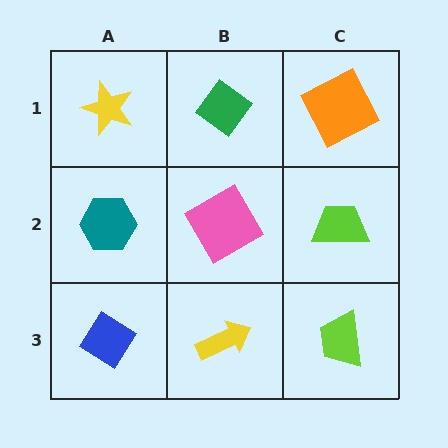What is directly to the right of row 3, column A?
A yellow arrow.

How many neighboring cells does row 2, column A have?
3.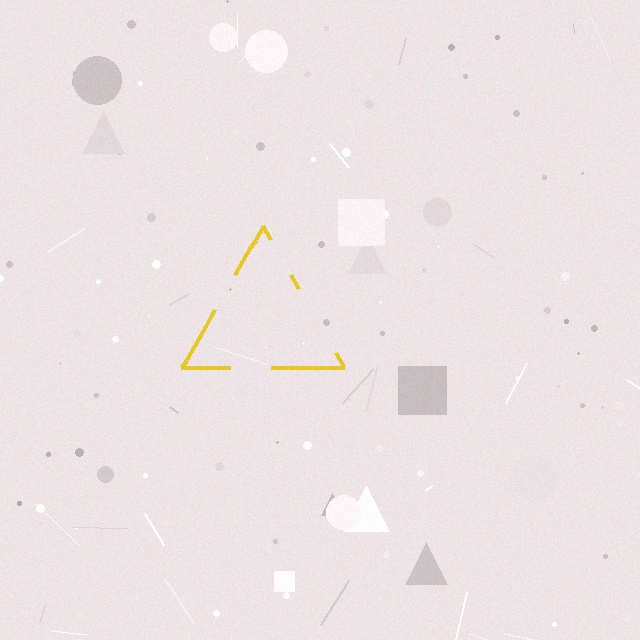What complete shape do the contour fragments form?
The contour fragments form a triangle.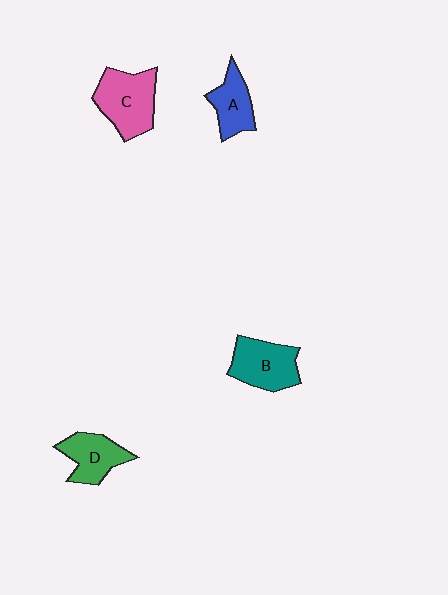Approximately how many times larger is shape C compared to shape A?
Approximately 1.5 times.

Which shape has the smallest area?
Shape A (blue).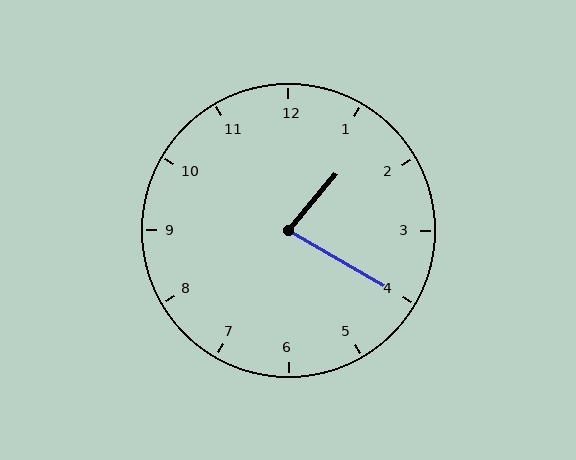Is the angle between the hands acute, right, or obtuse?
It is acute.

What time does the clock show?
1:20.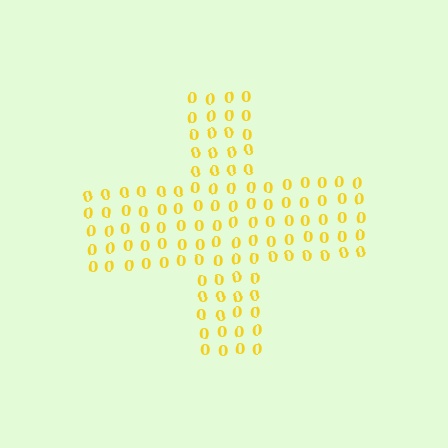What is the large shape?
The large shape is a cross.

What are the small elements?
The small elements are digit 0's.